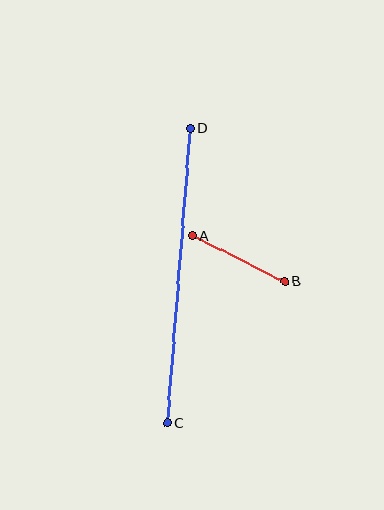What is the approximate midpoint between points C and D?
The midpoint is at approximately (178, 276) pixels.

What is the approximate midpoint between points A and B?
The midpoint is at approximately (238, 259) pixels.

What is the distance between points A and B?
The distance is approximately 104 pixels.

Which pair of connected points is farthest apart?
Points C and D are farthest apart.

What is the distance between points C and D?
The distance is approximately 296 pixels.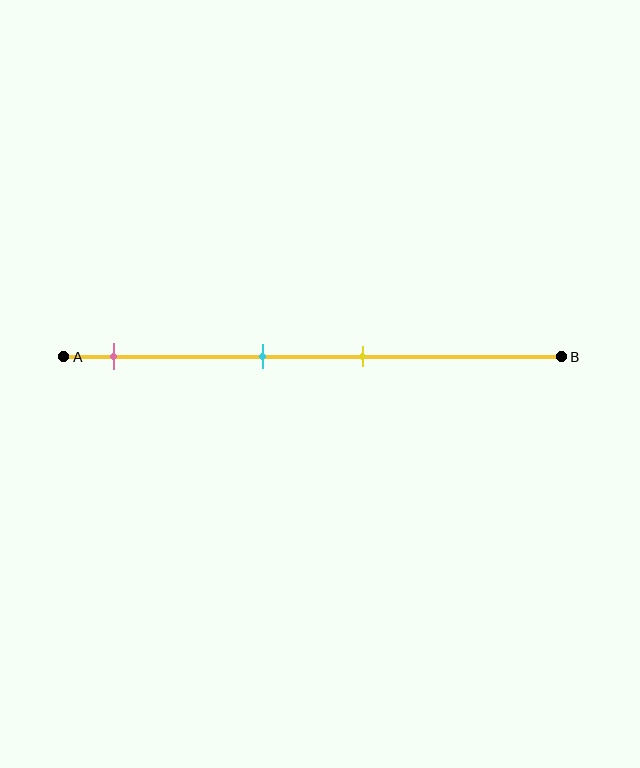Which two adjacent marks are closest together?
The cyan and yellow marks are the closest adjacent pair.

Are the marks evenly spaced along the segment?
No, the marks are not evenly spaced.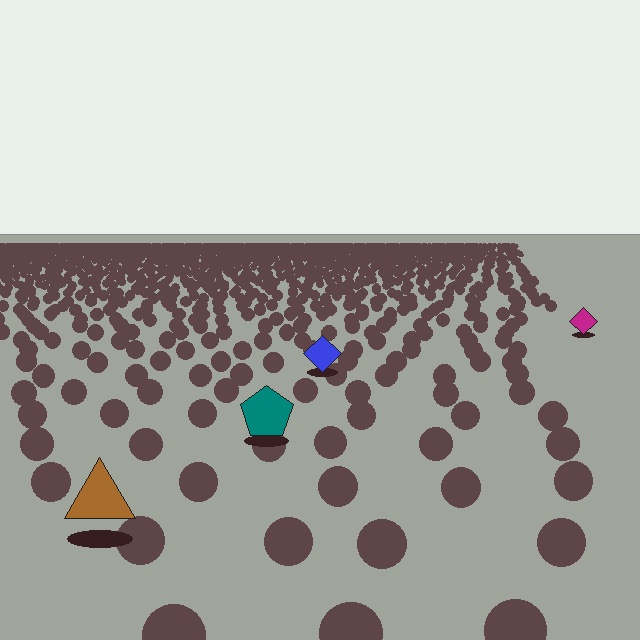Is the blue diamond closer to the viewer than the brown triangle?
No. The brown triangle is closer — you can tell from the texture gradient: the ground texture is coarser near it.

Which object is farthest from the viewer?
The magenta diamond is farthest from the viewer. It appears smaller and the ground texture around it is denser.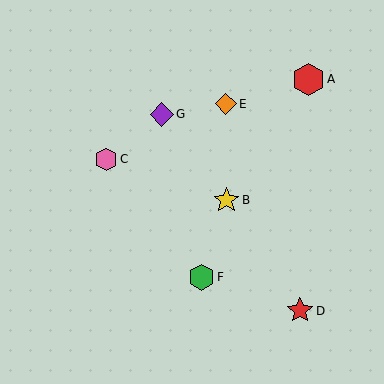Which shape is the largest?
The red hexagon (labeled A) is the largest.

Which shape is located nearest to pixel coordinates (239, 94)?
The orange diamond (labeled E) at (226, 104) is nearest to that location.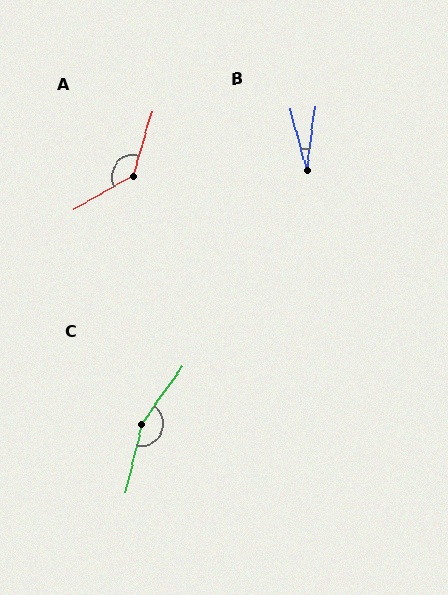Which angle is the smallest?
B, at approximately 22 degrees.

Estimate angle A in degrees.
Approximately 136 degrees.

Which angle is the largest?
C, at approximately 158 degrees.